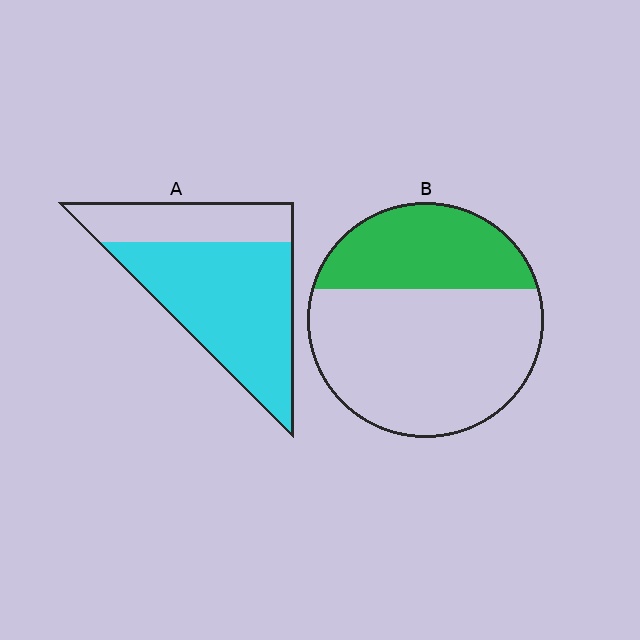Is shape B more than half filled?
No.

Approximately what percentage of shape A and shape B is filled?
A is approximately 70% and B is approximately 35%.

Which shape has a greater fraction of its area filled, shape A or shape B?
Shape A.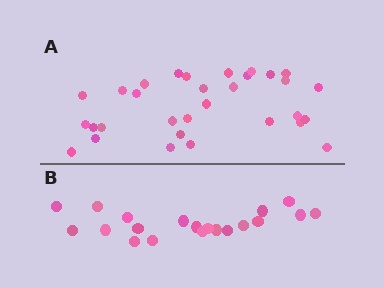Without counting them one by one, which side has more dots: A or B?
Region A (the top region) has more dots.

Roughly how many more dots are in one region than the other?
Region A has roughly 12 or so more dots than region B.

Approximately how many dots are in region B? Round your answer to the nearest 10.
About 20 dots.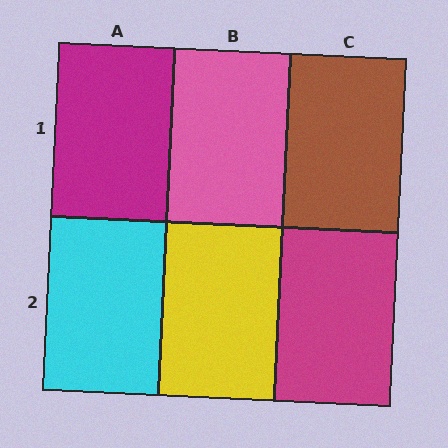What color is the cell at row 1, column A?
Magenta.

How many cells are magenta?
2 cells are magenta.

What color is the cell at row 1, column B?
Pink.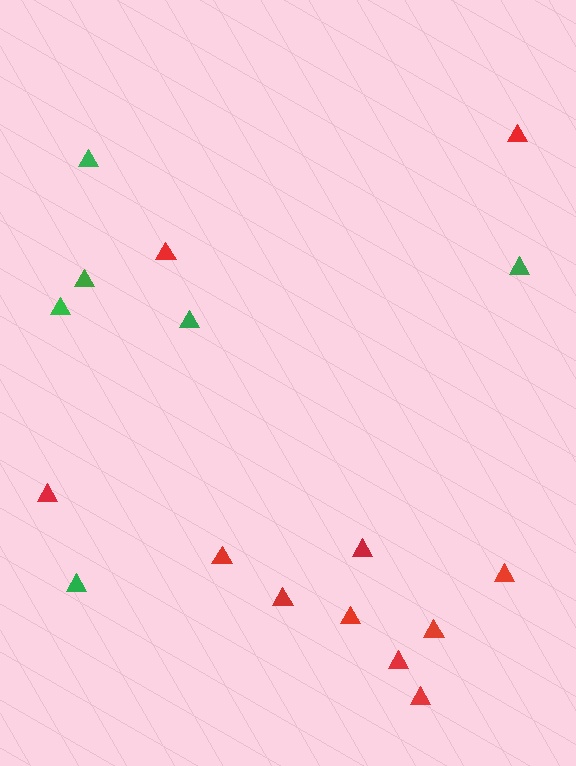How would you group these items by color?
There are 2 groups: one group of red triangles (11) and one group of green triangles (6).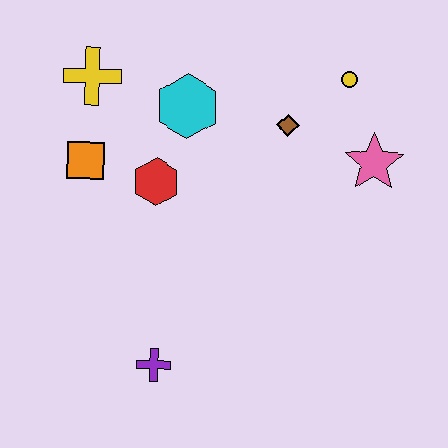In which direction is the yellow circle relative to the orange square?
The yellow circle is to the right of the orange square.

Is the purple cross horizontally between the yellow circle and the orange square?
Yes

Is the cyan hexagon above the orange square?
Yes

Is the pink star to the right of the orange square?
Yes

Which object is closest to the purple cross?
The red hexagon is closest to the purple cross.